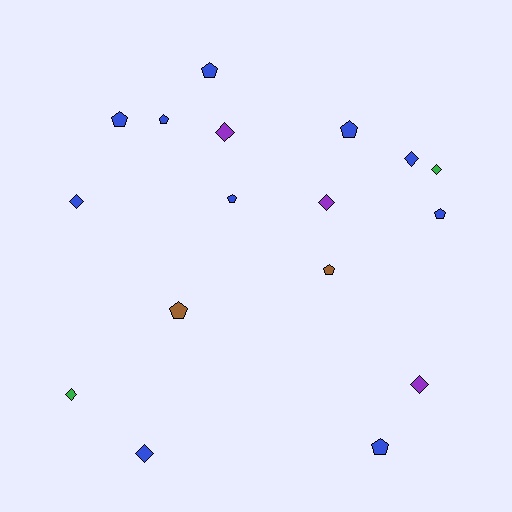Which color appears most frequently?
Blue, with 10 objects.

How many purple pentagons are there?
There are no purple pentagons.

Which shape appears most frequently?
Pentagon, with 9 objects.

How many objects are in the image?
There are 17 objects.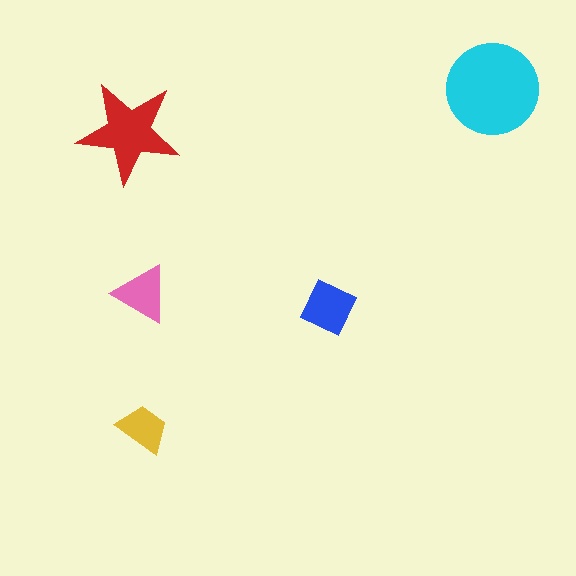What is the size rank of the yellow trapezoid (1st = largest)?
5th.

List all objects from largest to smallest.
The cyan circle, the red star, the blue diamond, the pink triangle, the yellow trapezoid.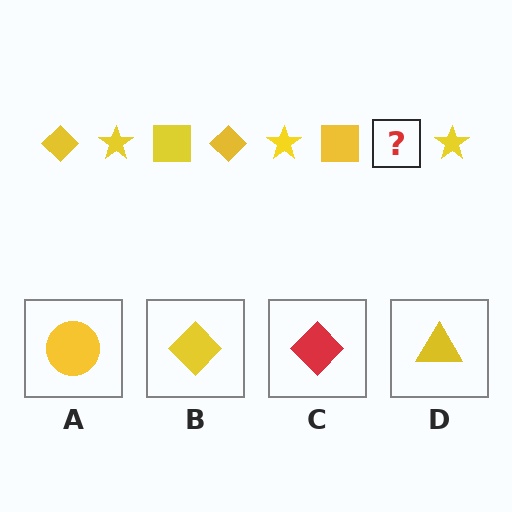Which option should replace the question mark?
Option B.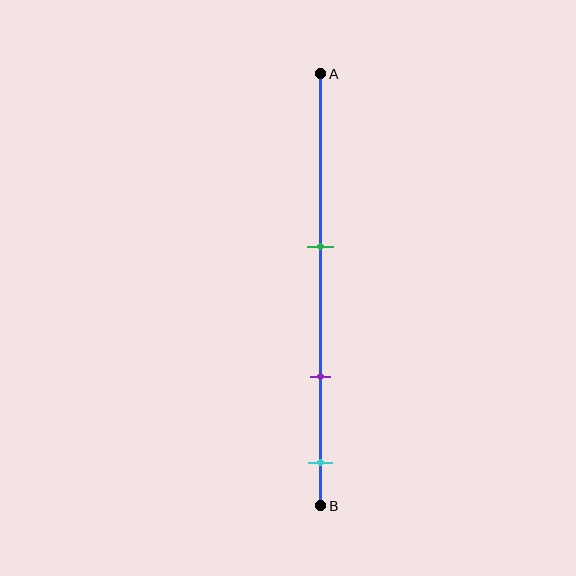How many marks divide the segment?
There are 3 marks dividing the segment.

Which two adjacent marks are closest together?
The purple and cyan marks are the closest adjacent pair.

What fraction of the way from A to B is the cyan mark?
The cyan mark is approximately 90% (0.9) of the way from A to B.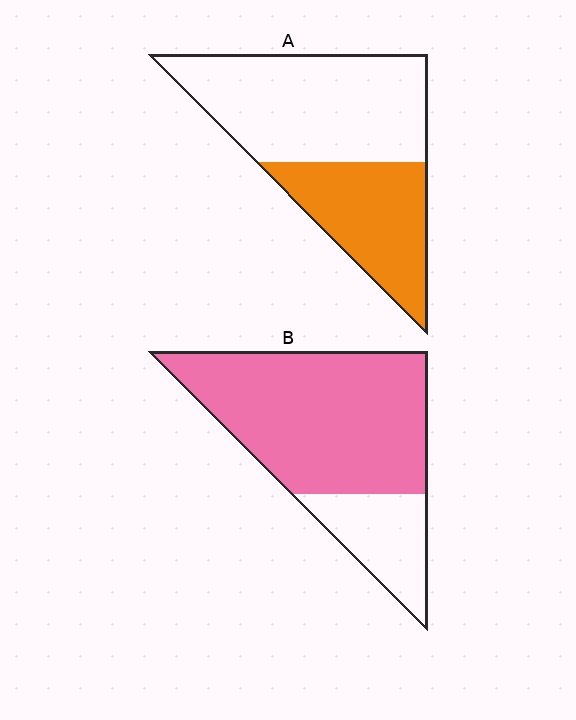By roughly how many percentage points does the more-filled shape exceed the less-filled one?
By roughly 40 percentage points (B over A).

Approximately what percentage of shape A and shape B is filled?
A is approximately 40% and B is approximately 75%.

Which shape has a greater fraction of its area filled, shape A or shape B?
Shape B.